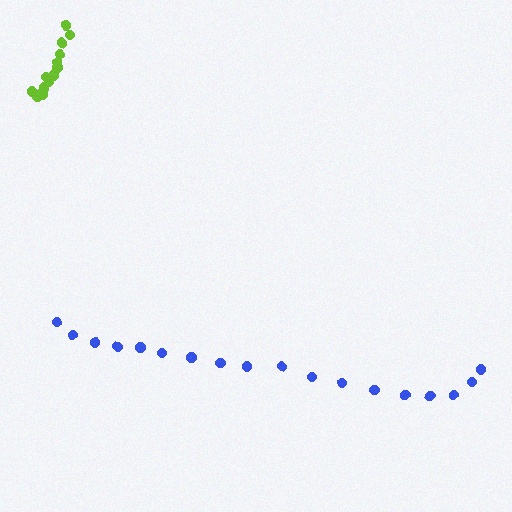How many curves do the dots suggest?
There are 2 distinct paths.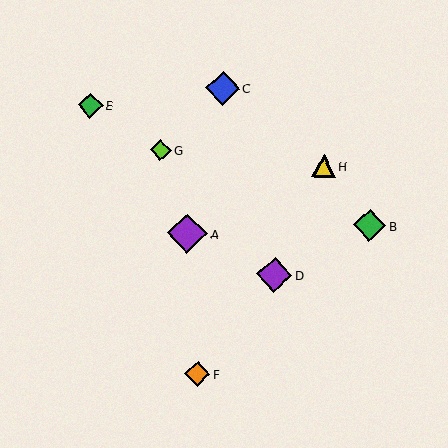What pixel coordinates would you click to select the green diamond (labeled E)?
Click at (91, 106) to select the green diamond E.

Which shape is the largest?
The purple diamond (labeled A) is the largest.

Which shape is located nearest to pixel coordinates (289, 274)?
The purple diamond (labeled D) at (274, 275) is nearest to that location.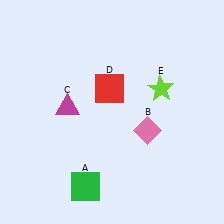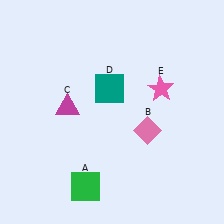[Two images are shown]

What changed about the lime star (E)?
In Image 1, E is lime. In Image 2, it changed to pink.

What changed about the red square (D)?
In Image 1, D is red. In Image 2, it changed to teal.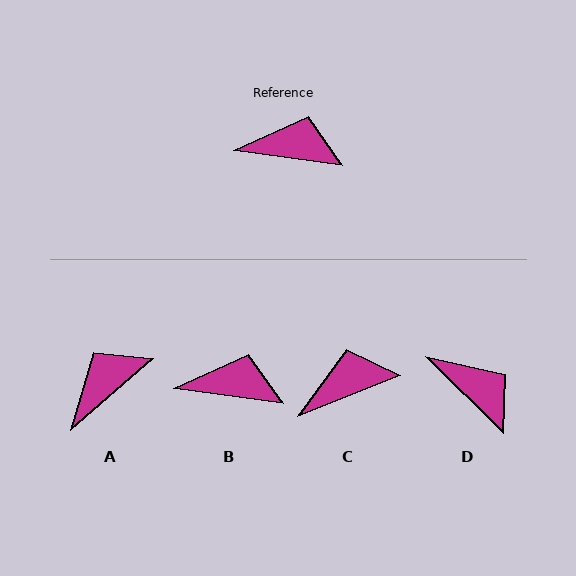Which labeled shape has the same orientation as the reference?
B.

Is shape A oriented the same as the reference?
No, it is off by about 49 degrees.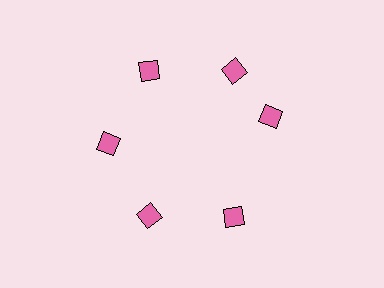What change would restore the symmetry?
The symmetry would be restored by rotating it back into even spacing with its neighbors so that all 6 diamonds sit at equal angles and equal distance from the center.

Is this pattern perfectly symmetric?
No. The 6 pink diamonds are arranged in a ring, but one element near the 3 o'clock position is rotated out of alignment along the ring, breaking the 6-fold rotational symmetry.